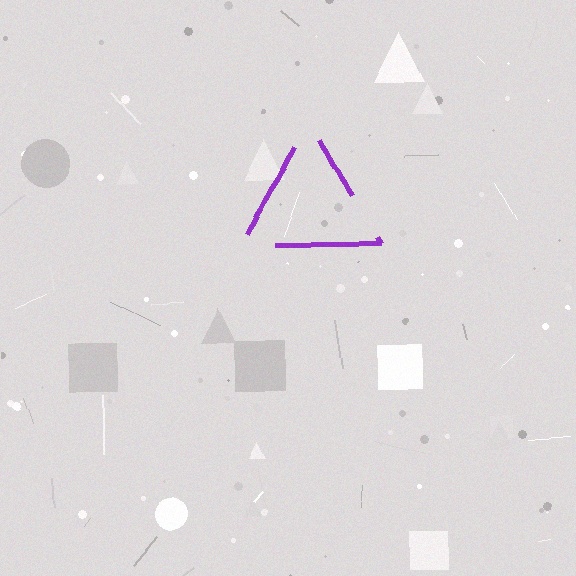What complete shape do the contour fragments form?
The contour fragments form a triangle.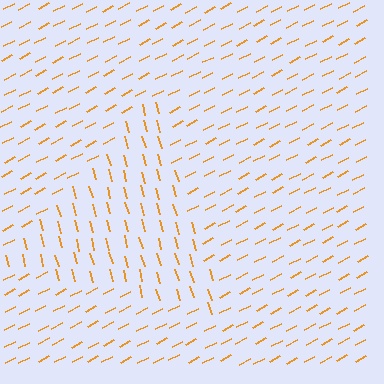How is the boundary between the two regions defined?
The boundary is defined purely by a change in line orientation (approximately 78 degrees difference). All lines are the same color and thickness.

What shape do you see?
I see a triangle.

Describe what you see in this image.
The image is filled with small orange line segments. A triangle region in the image has lines oriented differently from the surrounding lines, creating a visible texture boundary.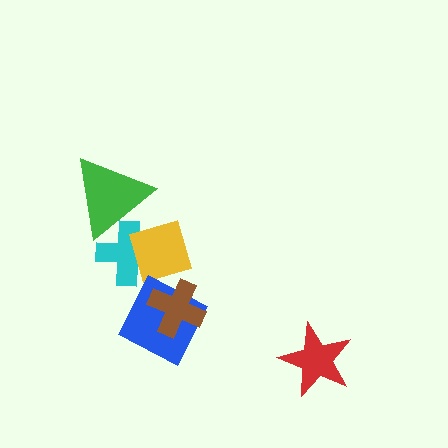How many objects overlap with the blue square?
1 object overlaps with the blue square.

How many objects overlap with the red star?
0 objects overlap with the red star.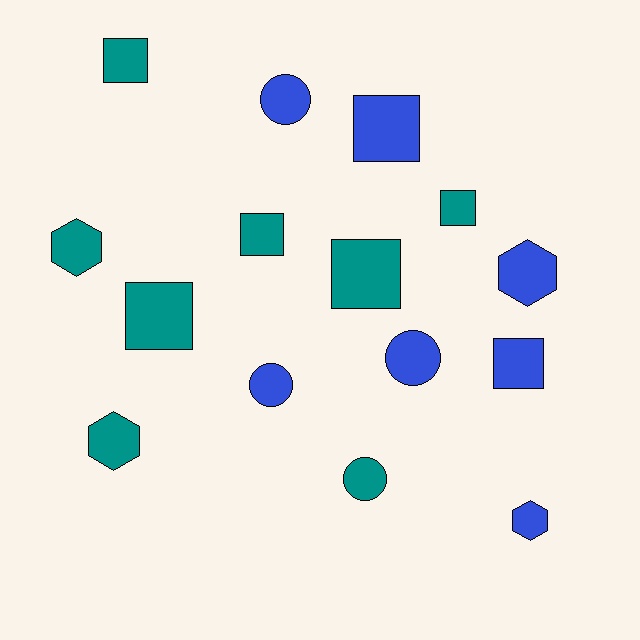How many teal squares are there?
There are 5 teal squares.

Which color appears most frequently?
Teal, with 8 objects.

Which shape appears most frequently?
Square, with 7 objects.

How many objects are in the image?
There are 15 objects.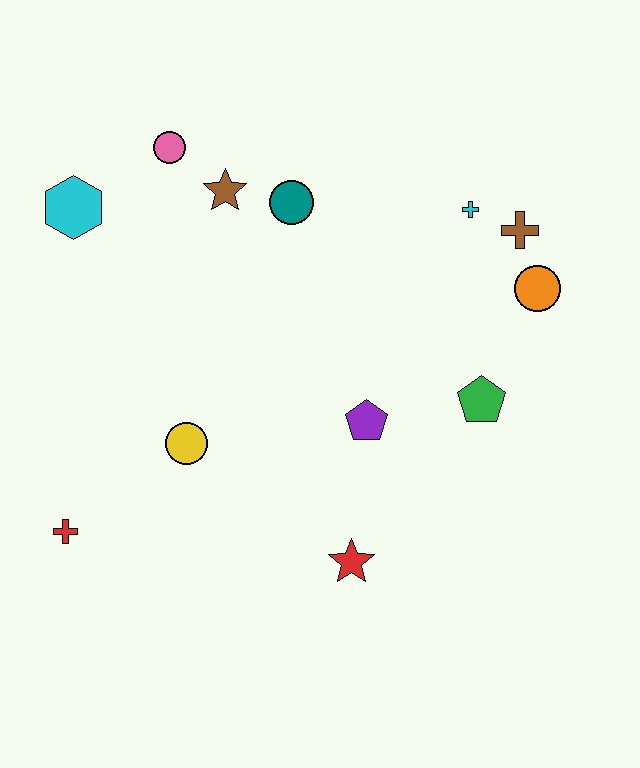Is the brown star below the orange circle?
No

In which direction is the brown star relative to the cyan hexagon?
The brown star is to the right of the cyan hexagon.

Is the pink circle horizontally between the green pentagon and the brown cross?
No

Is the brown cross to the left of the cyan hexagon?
No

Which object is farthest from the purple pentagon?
The cyan hexagon is farthest from the purple pentagon.